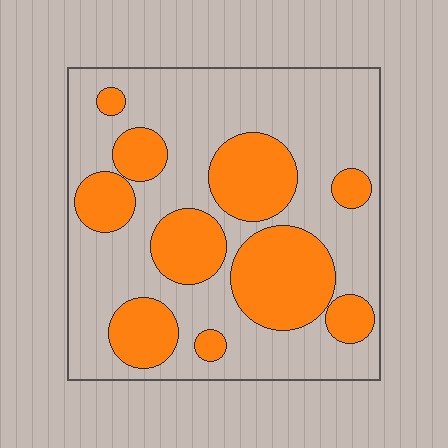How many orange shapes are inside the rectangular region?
10.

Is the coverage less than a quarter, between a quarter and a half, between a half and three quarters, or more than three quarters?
Between a quarter and a half.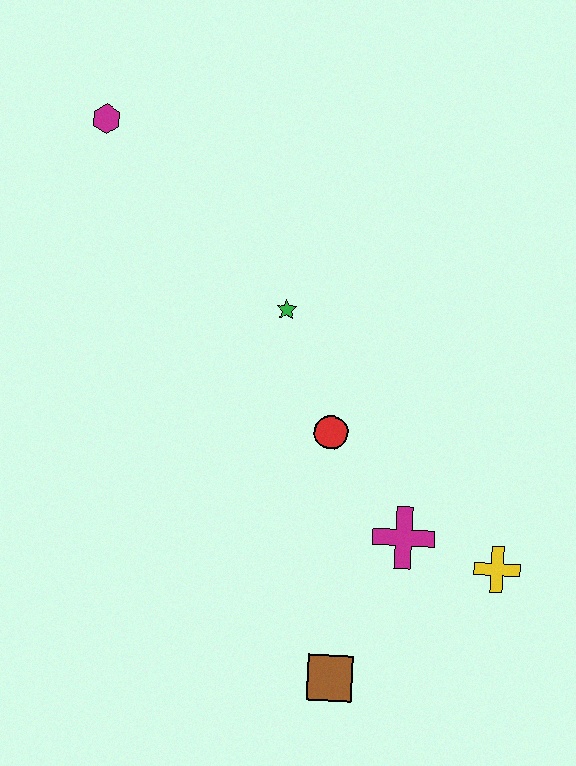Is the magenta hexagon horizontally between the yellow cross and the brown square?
No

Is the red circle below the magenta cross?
No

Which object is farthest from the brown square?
The magenta hexagon is farthest from the brown square.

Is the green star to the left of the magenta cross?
Yes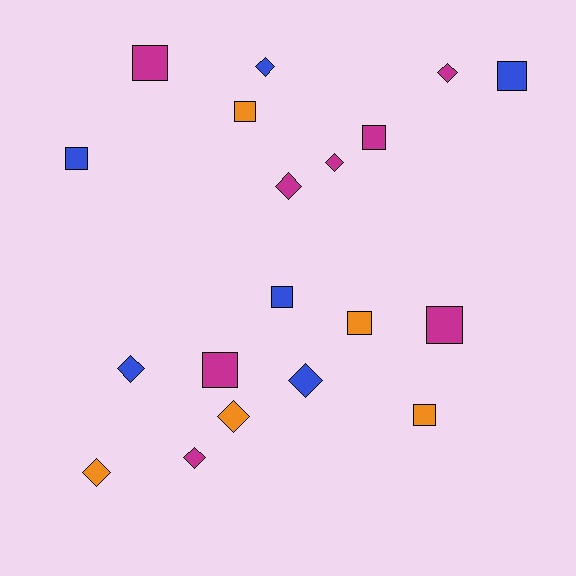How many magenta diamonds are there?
There are 4 magenta diamonds.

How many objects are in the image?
There are 19 objects.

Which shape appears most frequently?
Square, with 10 objects.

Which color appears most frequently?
Magenta, with 8 objects.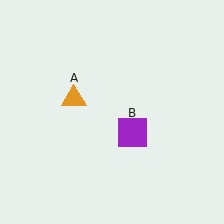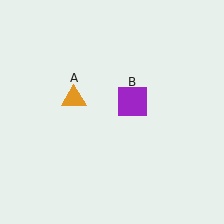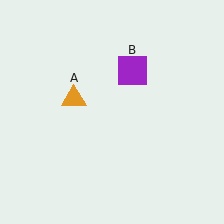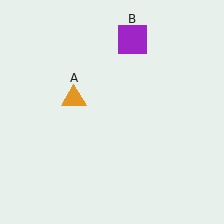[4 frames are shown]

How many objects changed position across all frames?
1 object changed position: purple square (object B).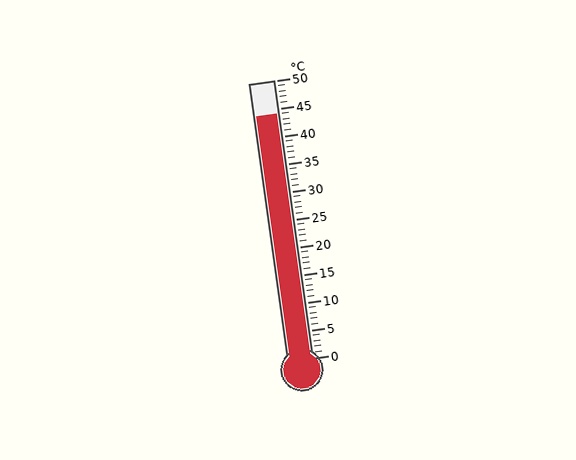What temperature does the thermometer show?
The thermometer shows approximately 44°C.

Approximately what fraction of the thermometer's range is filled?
The thermometer is filled to approximately 90% of its range.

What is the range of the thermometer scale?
The thermometer scale ranges from 0°C to 50°C.